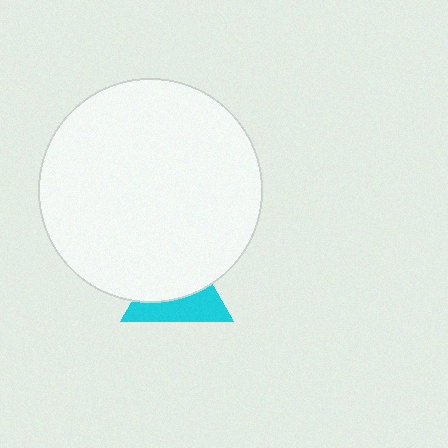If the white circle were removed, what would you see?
You would see the complete cyan triangle.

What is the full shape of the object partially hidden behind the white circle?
The partially hidden object is a cyan triangle.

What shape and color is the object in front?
The object in front is a white circle.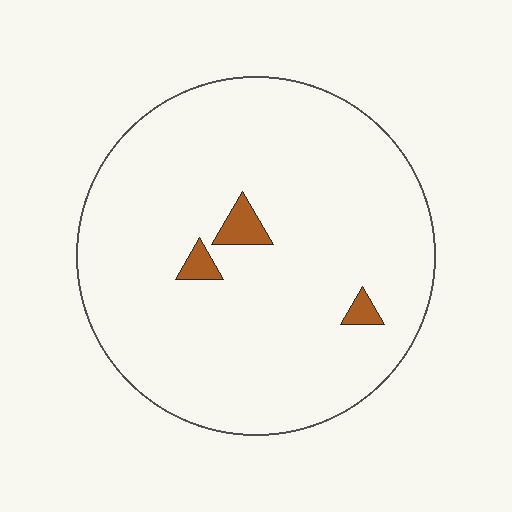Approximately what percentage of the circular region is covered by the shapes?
Approximately 5%.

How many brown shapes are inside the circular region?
3.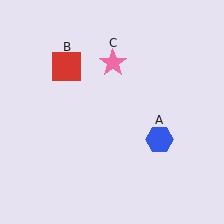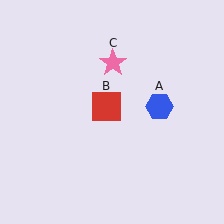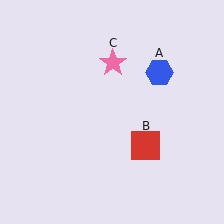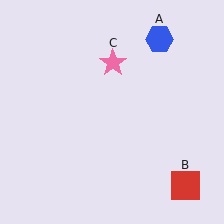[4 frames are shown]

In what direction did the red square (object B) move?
The red square (object B) moved down and to the right.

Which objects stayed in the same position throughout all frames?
Pink star (object C) remained stationary.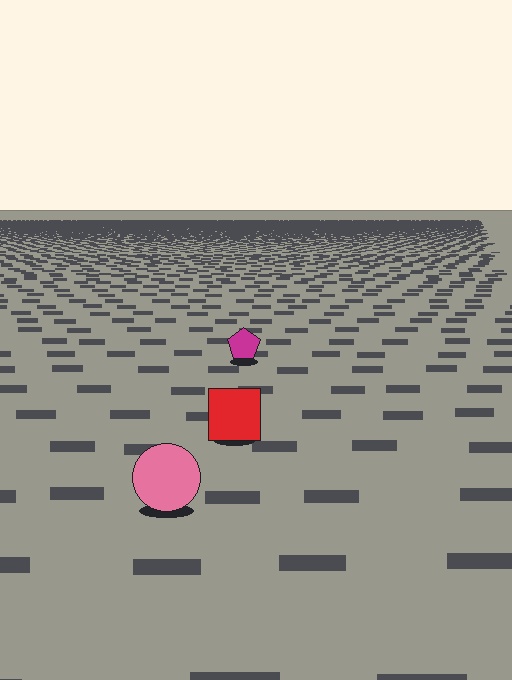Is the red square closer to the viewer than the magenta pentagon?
Yes. The red square is closer — you can tell from the texture gradient: the ground texture is coarser near it.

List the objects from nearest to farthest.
From nearest to farthest: the pink circle, the red square, the magenta pentagon.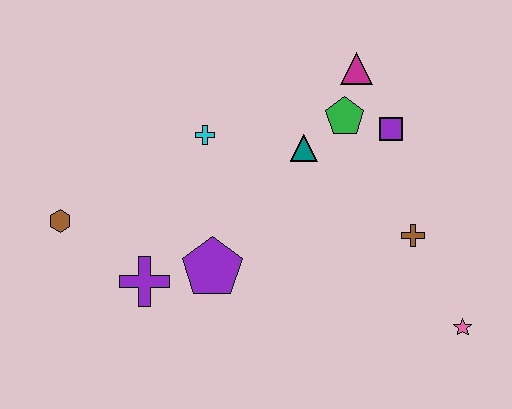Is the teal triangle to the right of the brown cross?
No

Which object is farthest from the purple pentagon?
The pink star is farthest from the purple pentagon.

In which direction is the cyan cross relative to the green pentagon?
The cyan cross is to the left of the green pentagon.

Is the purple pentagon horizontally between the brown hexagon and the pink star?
Yes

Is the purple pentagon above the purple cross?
Yes